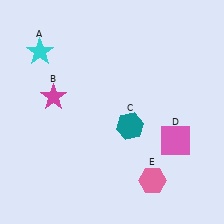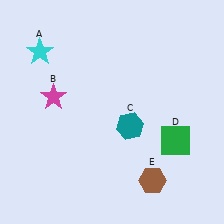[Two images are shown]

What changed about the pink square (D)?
In Image 1, D is pink. In Image 2, it changed to green.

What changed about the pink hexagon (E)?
In Image 1, E is pink. In Image 2, it changed to brown.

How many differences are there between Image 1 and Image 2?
There are 2 differences between the two images.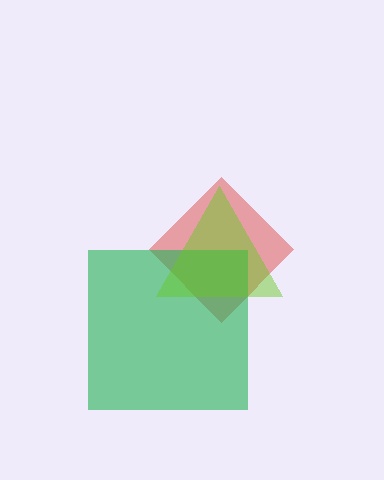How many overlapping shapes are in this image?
There are 3 overlapping shapes in the image.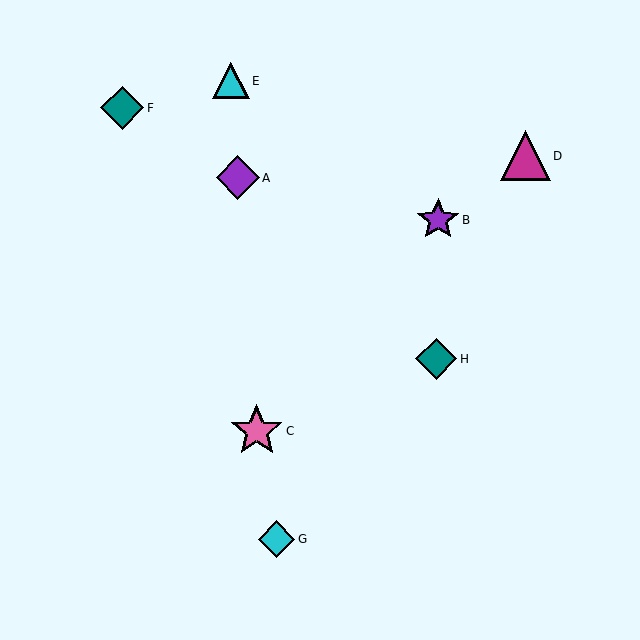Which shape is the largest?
The pink star (labeled C) is the largest.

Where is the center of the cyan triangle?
The center of the cyan triangle is at (231, 81).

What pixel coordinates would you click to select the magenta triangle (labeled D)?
Click at (525, 156) to select the magenta triangle D.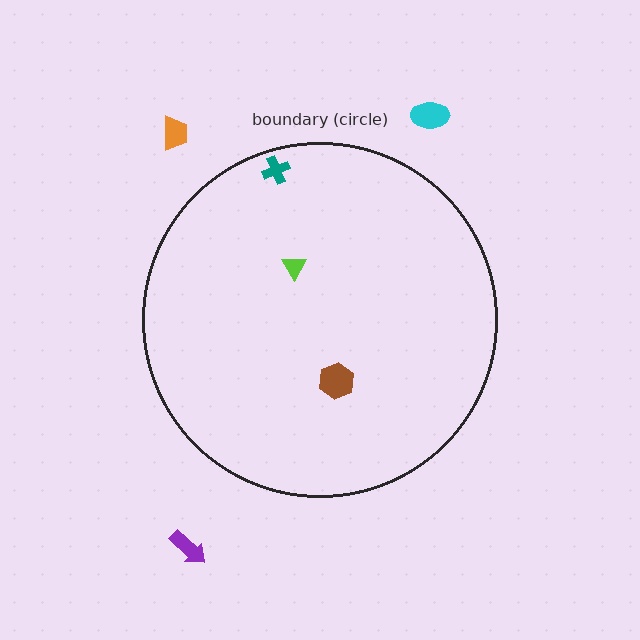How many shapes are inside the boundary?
3 inside, 3 outside.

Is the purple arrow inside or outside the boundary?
Outside.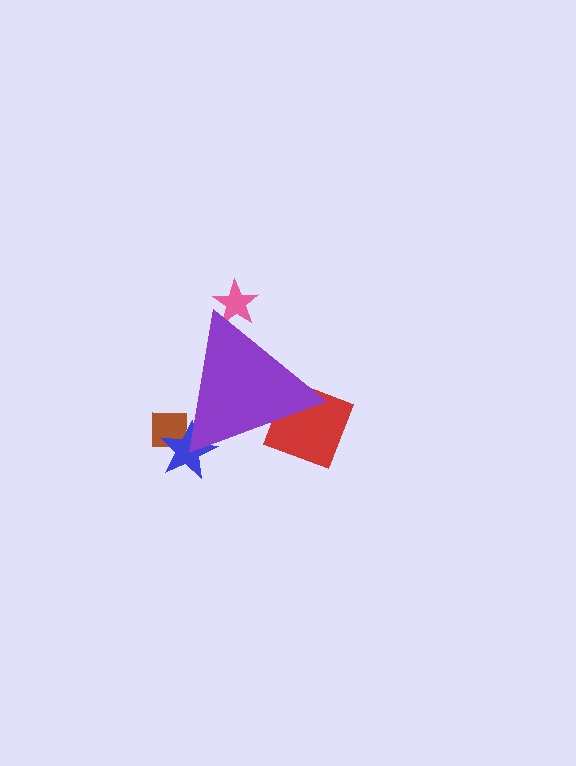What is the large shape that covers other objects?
A purple triangle.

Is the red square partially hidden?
Yes, the red square is partially hidden behind the purple triangle.